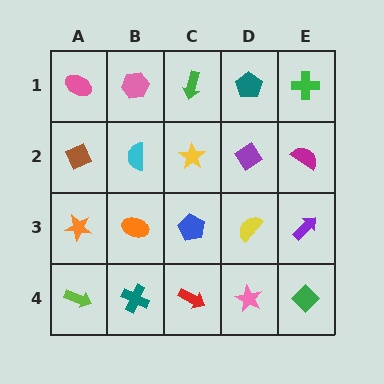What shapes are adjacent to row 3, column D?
A purple diamond (row 2, column D), a pink star (row 4, column D), a blue pentagon (row 3, column C), a purple arrow (row 3, column E).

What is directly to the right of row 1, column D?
A green cross.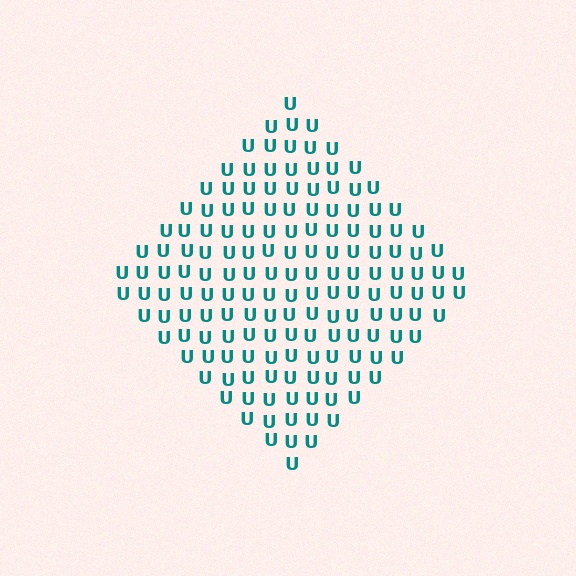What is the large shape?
The large shape is a diamond.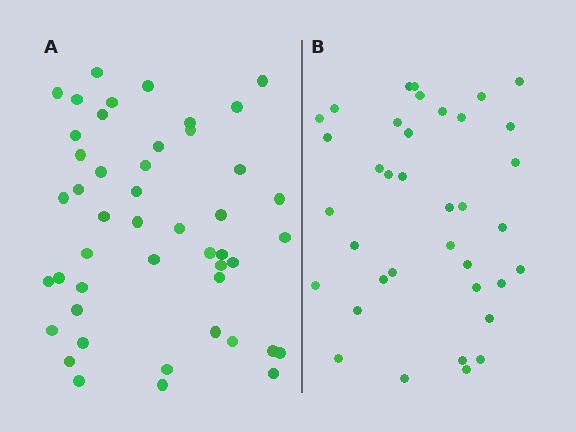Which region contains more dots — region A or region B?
Region A (the left region) has more dots.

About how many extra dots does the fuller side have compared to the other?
Region A has roughly 10 or so more dots than region B.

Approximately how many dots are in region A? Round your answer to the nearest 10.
About 50 dots. (The exact count is 47, which rounds to 50.)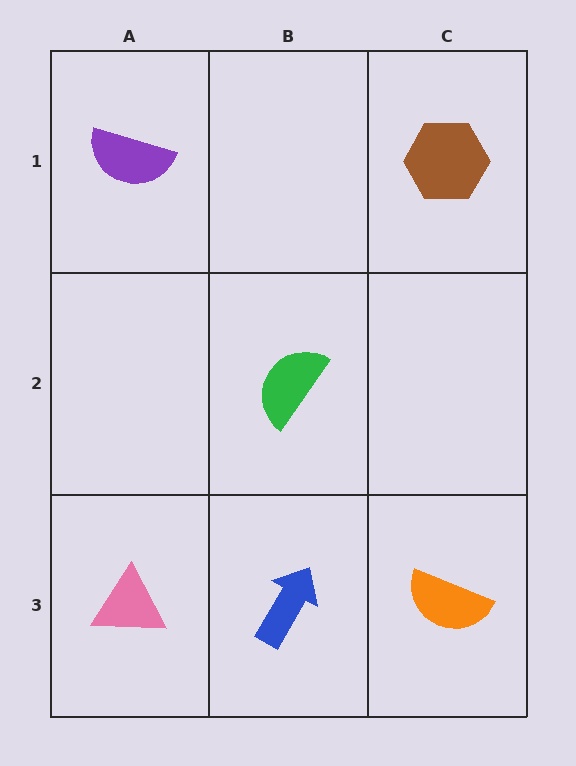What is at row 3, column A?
A pink triangle.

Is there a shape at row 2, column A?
No, that cell is empty.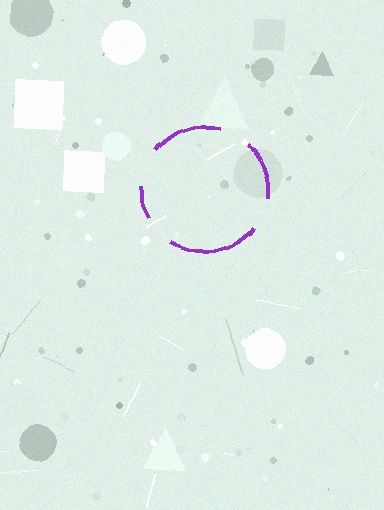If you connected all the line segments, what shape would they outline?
They would outline a circle.